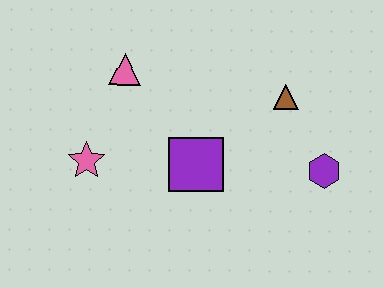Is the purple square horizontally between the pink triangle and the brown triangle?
Yes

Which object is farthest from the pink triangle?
The purple hexagon is farthest from the pink triangle.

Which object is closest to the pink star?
The pink triangle is closest to the pink star.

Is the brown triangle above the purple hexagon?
Yes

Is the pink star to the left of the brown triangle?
Yes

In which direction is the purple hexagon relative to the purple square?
The purple hexagon is to the right of the purple square.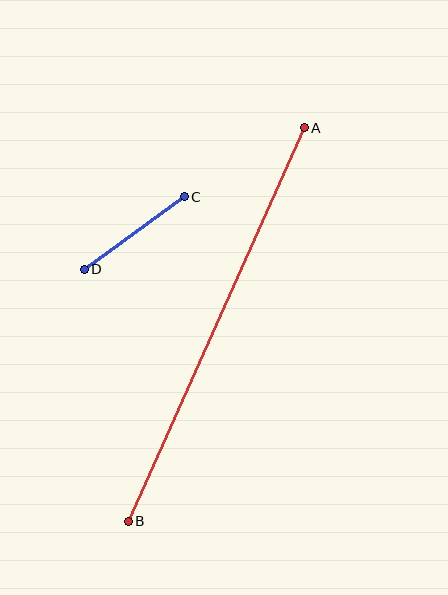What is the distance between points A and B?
The distance is approximately 431 pixels.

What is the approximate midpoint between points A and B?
The midpoint is at approximately (216, 324) pixels.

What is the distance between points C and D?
The distance is approximately 124 pixels.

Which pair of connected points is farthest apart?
Points A and B are farthest apart.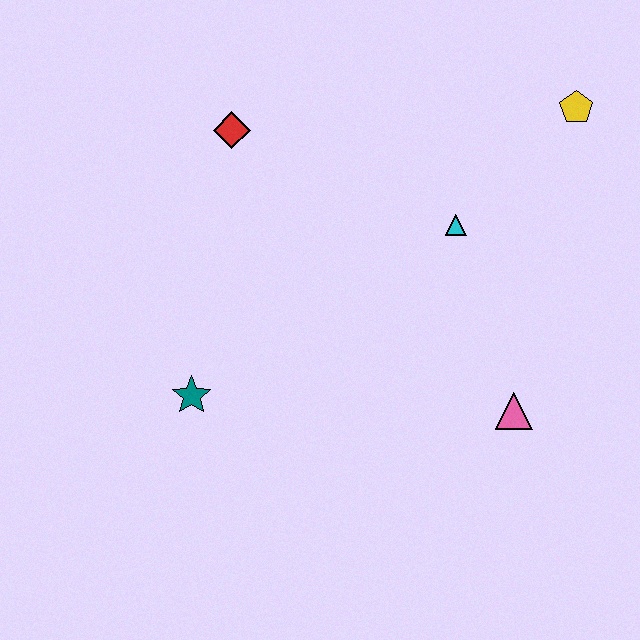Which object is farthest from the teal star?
The yellow pentagon is farthest from the teal star.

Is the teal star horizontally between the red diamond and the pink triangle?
No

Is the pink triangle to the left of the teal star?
No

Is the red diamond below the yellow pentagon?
Yes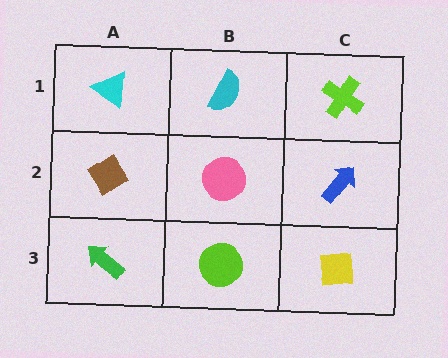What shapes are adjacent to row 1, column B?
A pink circle (row 2, column B), a cyan triangle (row 1, column A), a lime cross (row 1, column C).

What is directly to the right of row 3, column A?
A lime circle.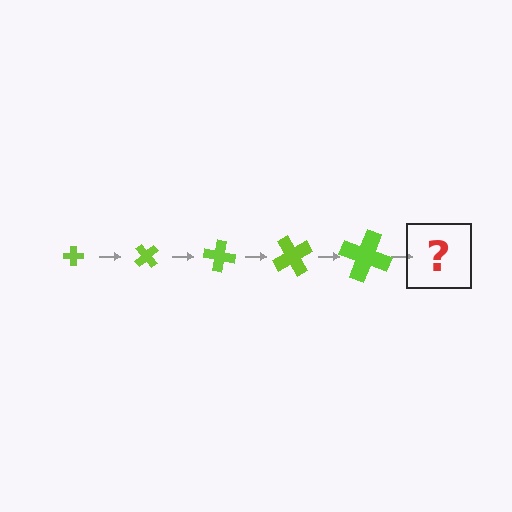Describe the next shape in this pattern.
It should be a cross, larger than the previous one and rotated 250 degrees from the start.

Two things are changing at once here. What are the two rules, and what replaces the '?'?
The two rules are that the cross grows larger each step and it rotates 50 degrees each step. The '?' should be a cross, larger than the previous one and rotated 250 degrees from the start.